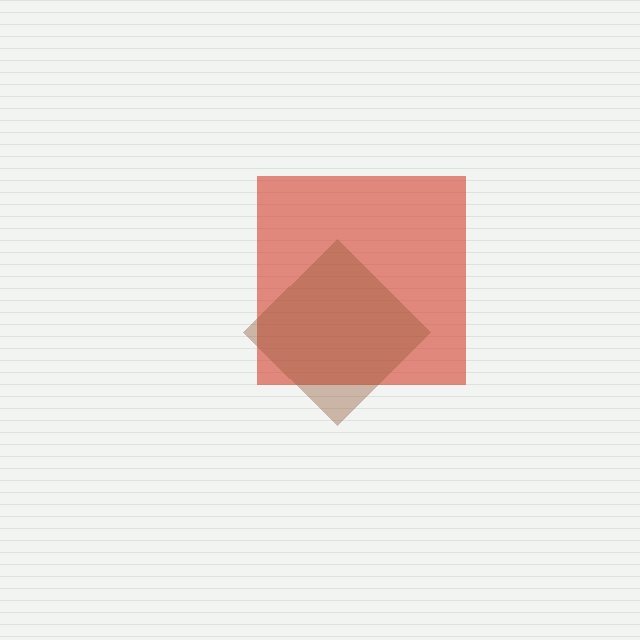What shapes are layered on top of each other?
The layered shapes are: a red square, a brown diamond.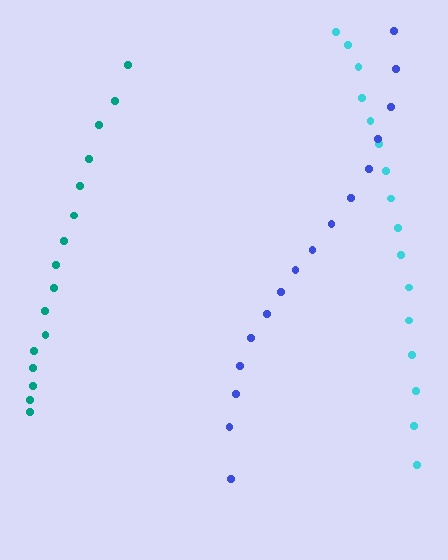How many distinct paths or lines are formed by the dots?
There are 3 distinct paths.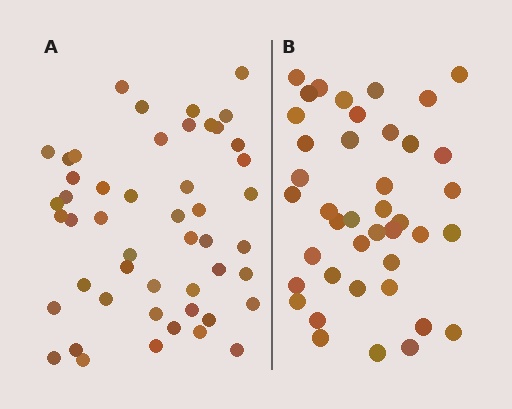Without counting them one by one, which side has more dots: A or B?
Region A (the left region) has more dots.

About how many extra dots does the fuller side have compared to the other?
Region A has roughly 8 or so more dots than region B.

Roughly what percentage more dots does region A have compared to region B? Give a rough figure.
About 20% more.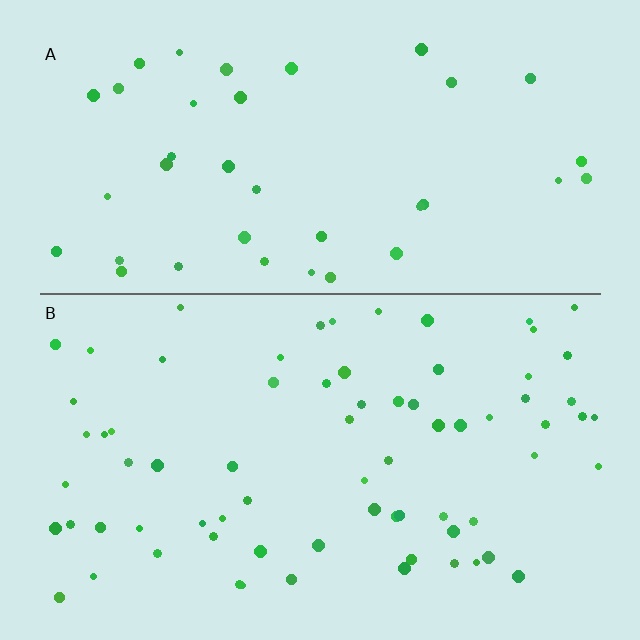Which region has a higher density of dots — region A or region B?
B (the bottom).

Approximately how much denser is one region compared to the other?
Approximately 1.9× — region B over region A.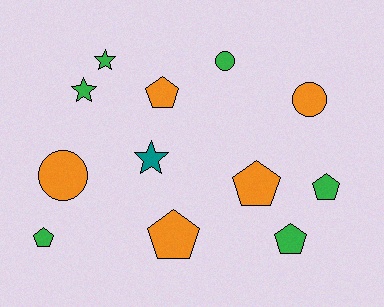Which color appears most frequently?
Green, with 6 objects.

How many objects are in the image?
There are 12 objects.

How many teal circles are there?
There are no teal circles.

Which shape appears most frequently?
Pentagon, with 6 objects.